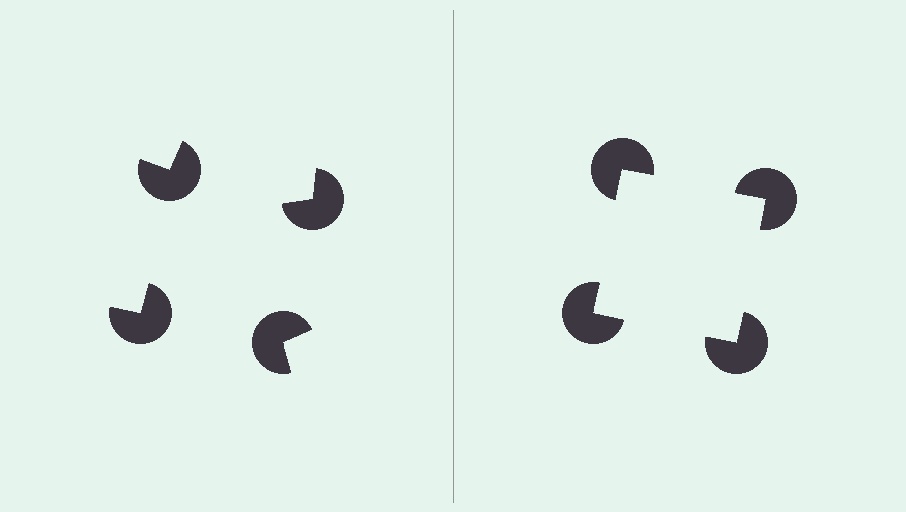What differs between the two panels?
The pac-man discs are positioned identically on both sides; only the wedge orientations differ. On the right they align to a square; on the left they are misaligned.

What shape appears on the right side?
An illusory square.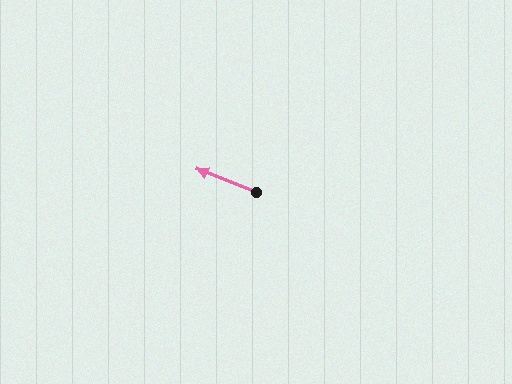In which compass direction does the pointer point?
West.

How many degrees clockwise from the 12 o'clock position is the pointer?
Approximately 291 degrees.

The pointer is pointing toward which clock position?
Roughly 10 o'clock.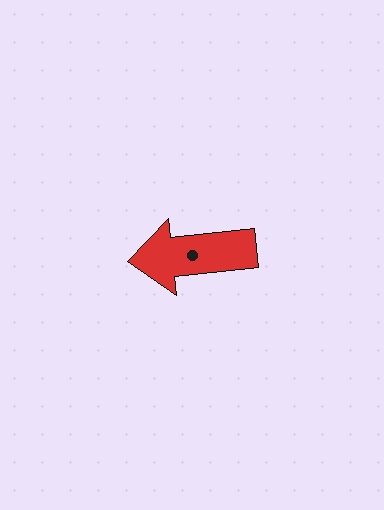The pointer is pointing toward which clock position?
Roughly 9 o'clock.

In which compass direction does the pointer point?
West.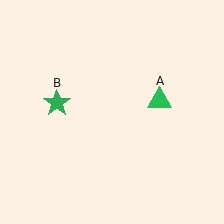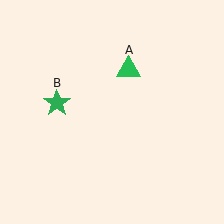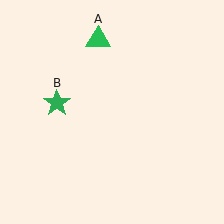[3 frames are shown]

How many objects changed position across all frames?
1 object changed position: green triangle (object A).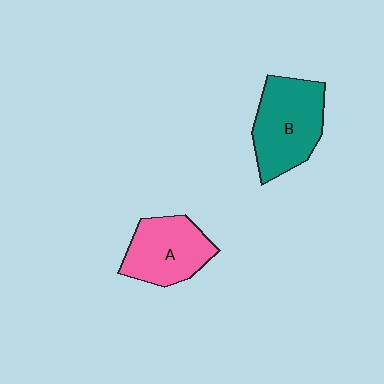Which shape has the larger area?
Shape B (teal).